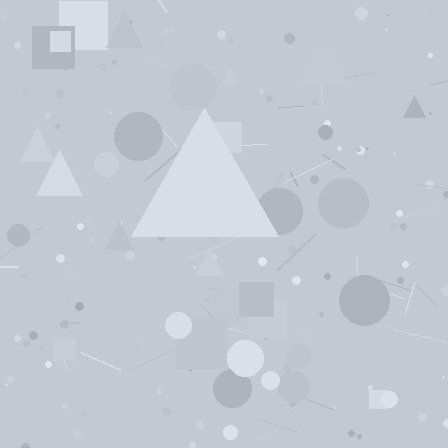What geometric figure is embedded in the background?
A triangle is embedded in the background.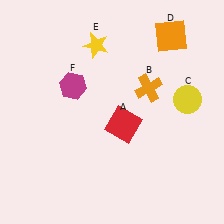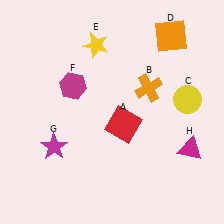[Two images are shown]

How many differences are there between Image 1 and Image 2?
There are 2 differences between the two images.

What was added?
A magenta star (G), a magenta triangle (H) were added in Image 2.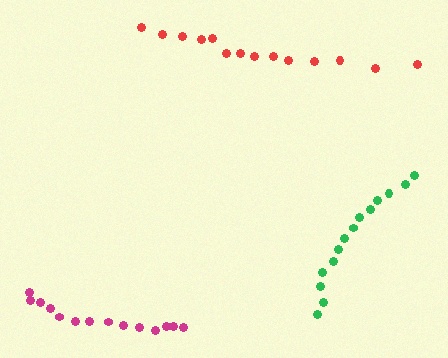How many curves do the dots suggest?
There are 3 distinct paths.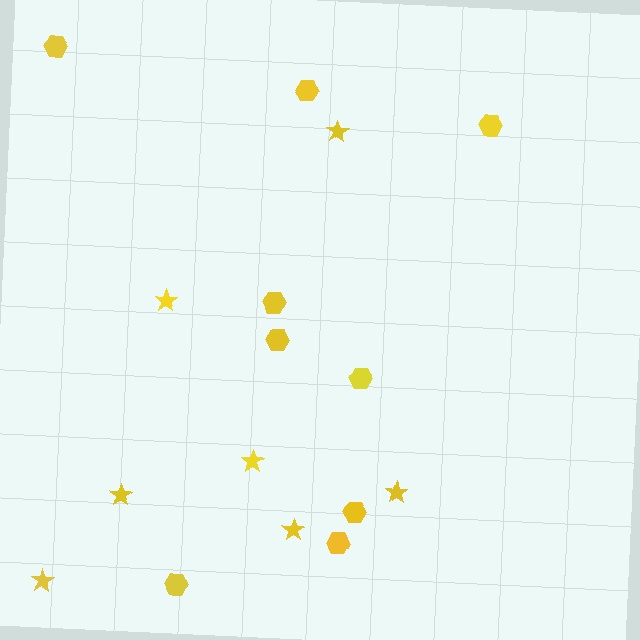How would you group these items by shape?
There are 2 groups: one group of hexagons (9) and one group of stars (7).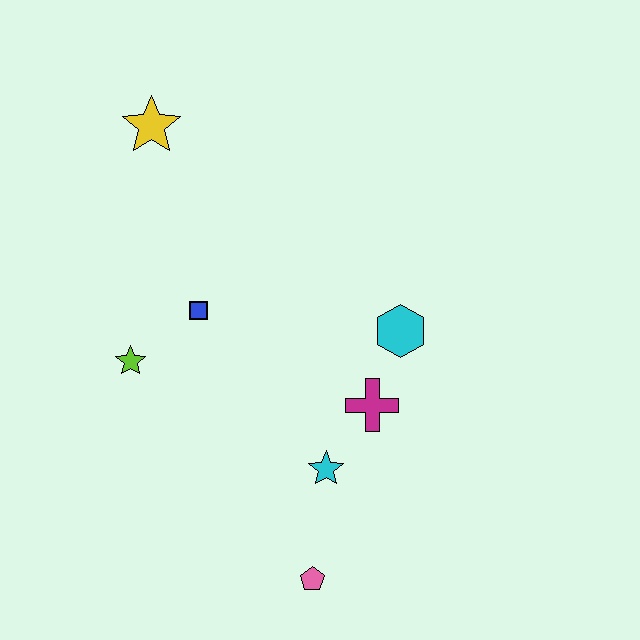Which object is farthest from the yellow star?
The pink pentagon is farthest from the yellow star.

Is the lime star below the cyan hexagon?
Yes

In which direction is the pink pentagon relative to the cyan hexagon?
The pink pentagon is below the cyan hexagon.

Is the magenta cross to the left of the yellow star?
No